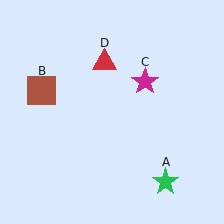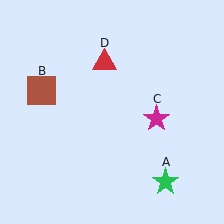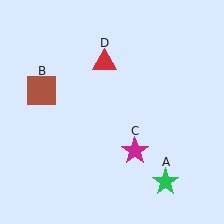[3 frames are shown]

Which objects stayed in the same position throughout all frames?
Green star (object A) and brown square (object B) and red triangle (object D) remained stationary.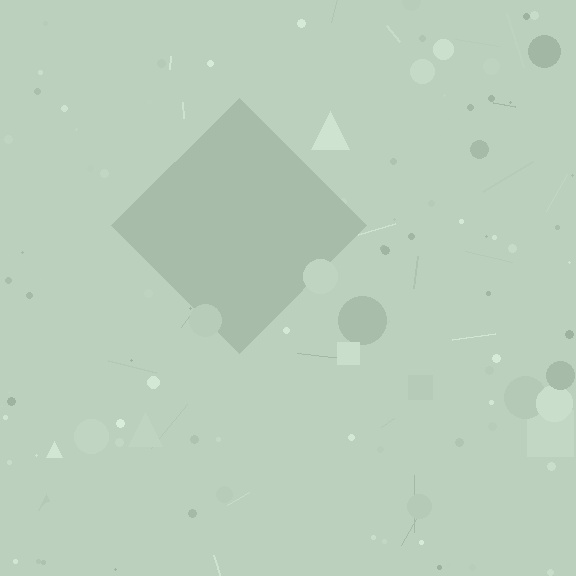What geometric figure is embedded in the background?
A diamond is embedded in the background.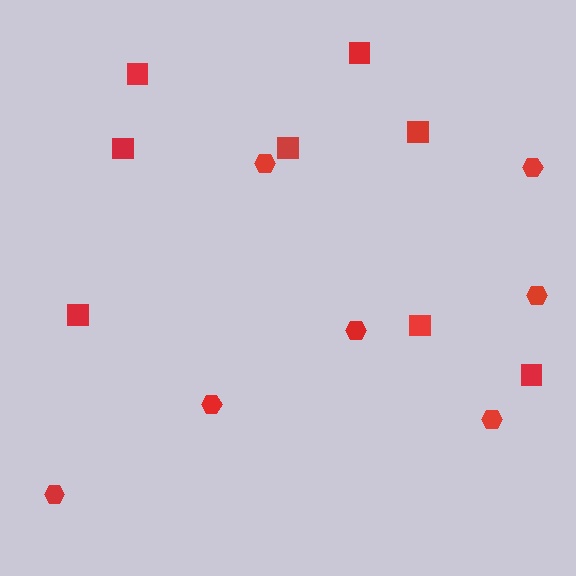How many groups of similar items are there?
There are 2 groups: one group of hexagons (7) and one group of squares (8).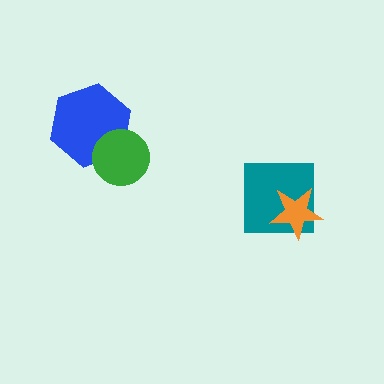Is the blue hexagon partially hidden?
Yes, it is partially covered by another shape.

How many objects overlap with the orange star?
1 object overlaps with the orange star.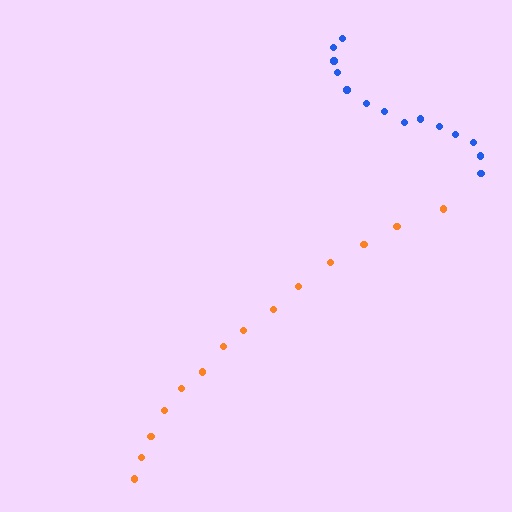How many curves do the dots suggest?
There are 2 distinct paths.